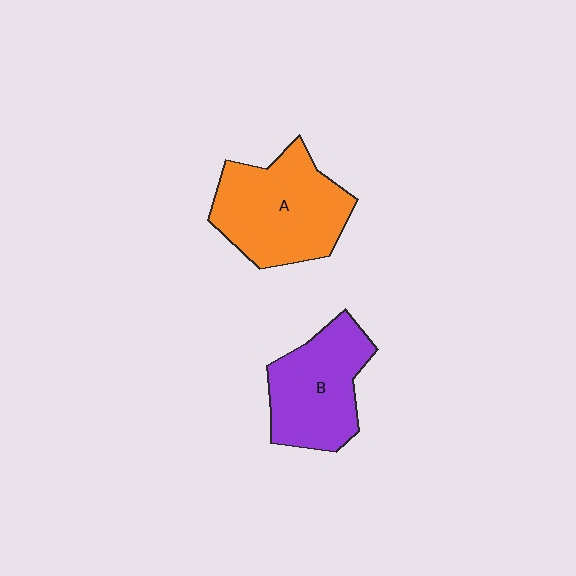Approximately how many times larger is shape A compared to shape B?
Approximately 1.2 times.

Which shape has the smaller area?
Shape B (purple).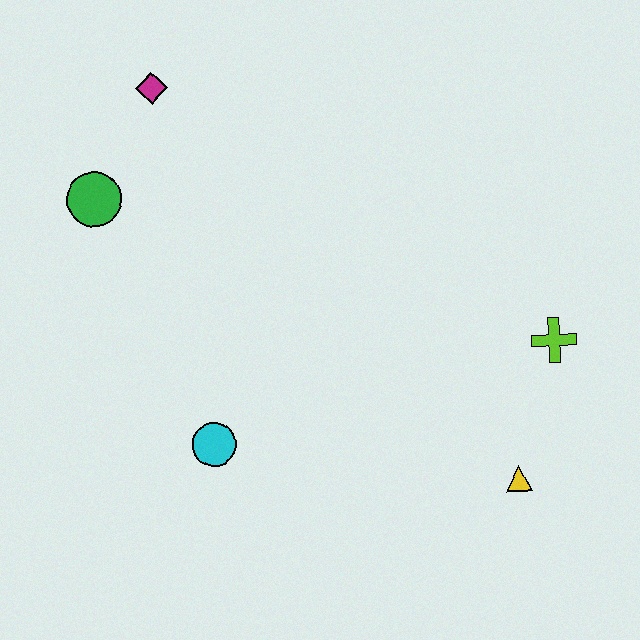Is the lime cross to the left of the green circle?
No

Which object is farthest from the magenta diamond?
The yellow triangle is farthest from the magenta diamond.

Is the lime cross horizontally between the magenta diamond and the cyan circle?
No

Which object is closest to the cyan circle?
The green circle is closest to the cyan circle.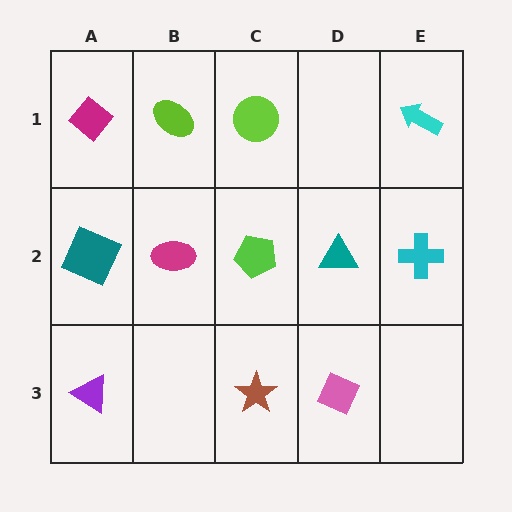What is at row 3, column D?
A pink diamond.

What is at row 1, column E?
A cyan arrow.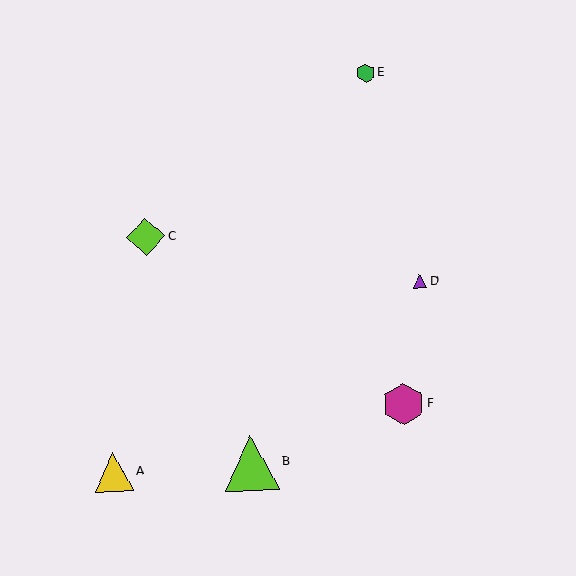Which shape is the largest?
The lime triangle (labeled B) is the largest.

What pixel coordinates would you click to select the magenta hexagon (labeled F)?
Click at (403, 404) to select the magenta hexagon F.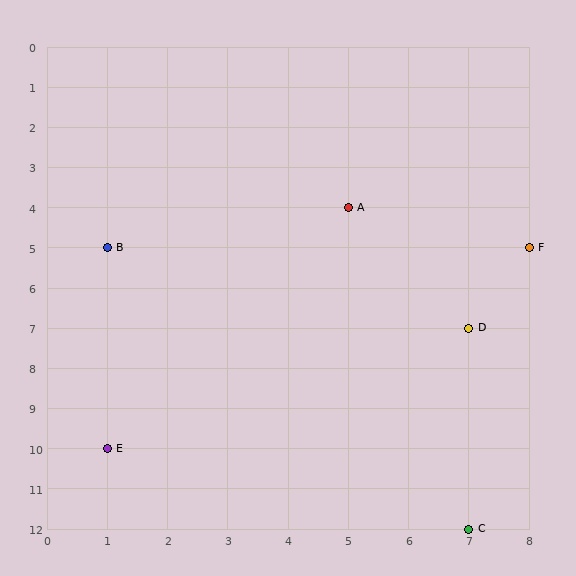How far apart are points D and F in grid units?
Points D and F are 1 column and 2 rows apart (about 2.2 grid units diagonally).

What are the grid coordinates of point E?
Point E is at grid coordinates (1, 10).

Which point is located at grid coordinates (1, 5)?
Point B is at (1, 5).